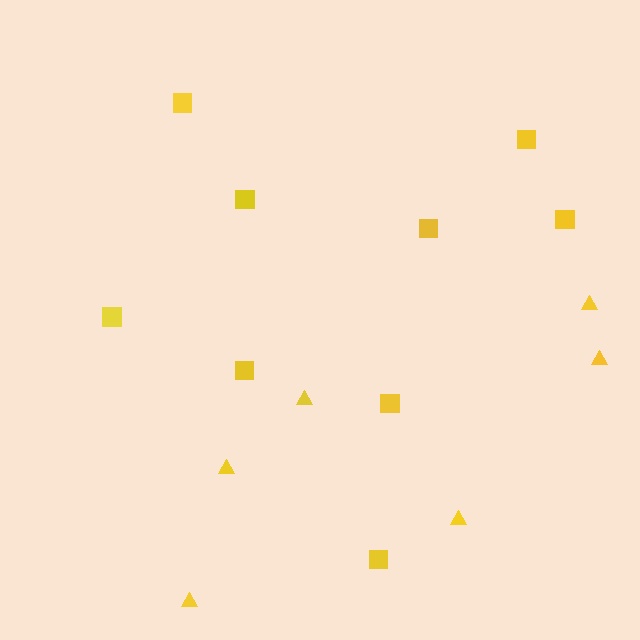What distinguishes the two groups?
There are 2 groups: one group of triangles (6) and one group of squares (9).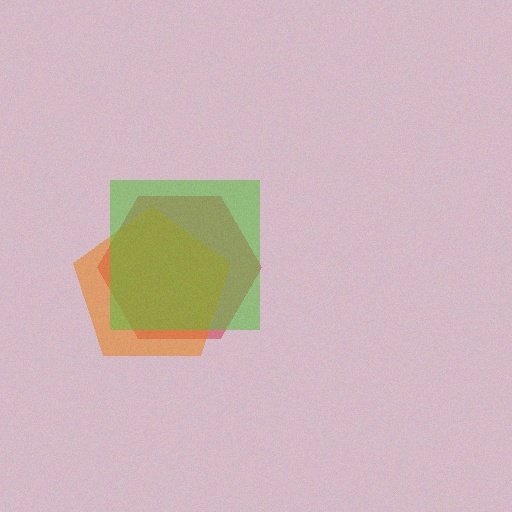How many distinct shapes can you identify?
There are 3 distinct shapes: a red hexagon, an orange pentagon, a lime square.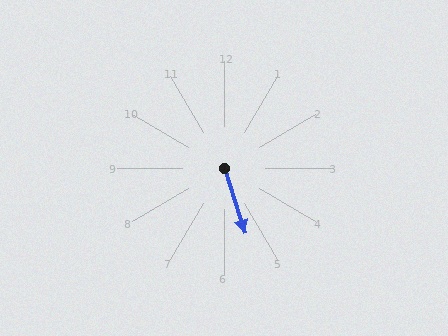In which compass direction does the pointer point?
South.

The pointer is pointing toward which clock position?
Roughly 5 o'clock.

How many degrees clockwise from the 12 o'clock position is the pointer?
Approximately 162 degrees.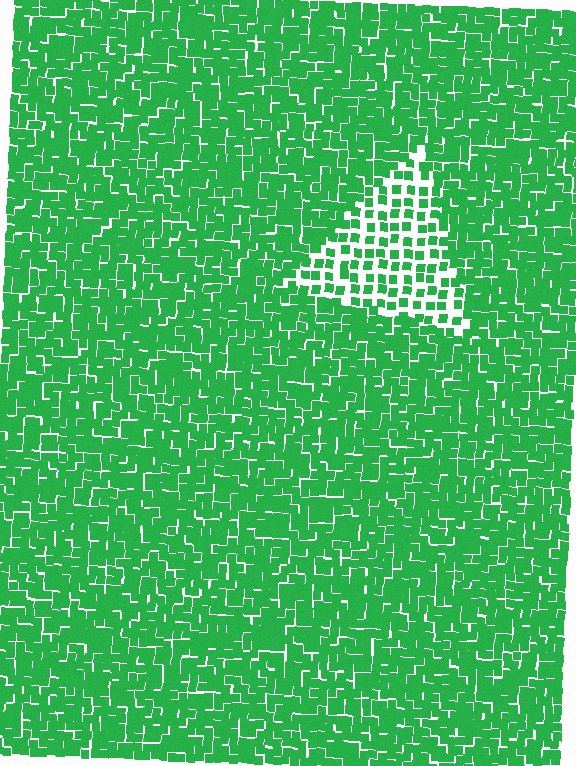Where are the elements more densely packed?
The elements are more densely packed outside the triangle boundary.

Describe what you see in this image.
The image contains small green elements arranged at two different densities. A triangle-shaped region is visible where the elements are less densely packed than the surrounding area.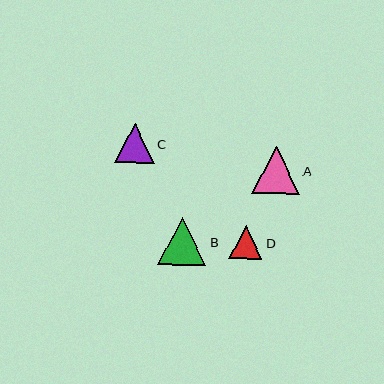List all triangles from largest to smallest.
From largest to smallest: B, A, C, D.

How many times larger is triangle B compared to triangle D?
Triangle B is approximately 1.4 times the size of triangle D.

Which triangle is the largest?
Triangle B is the largest with a size of approximately 48 pixels.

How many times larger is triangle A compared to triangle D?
Triangle A is approximately 1.4 times the size of triangle D.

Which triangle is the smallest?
Triangle D is the smallest with a size of approximately 33 pixels.